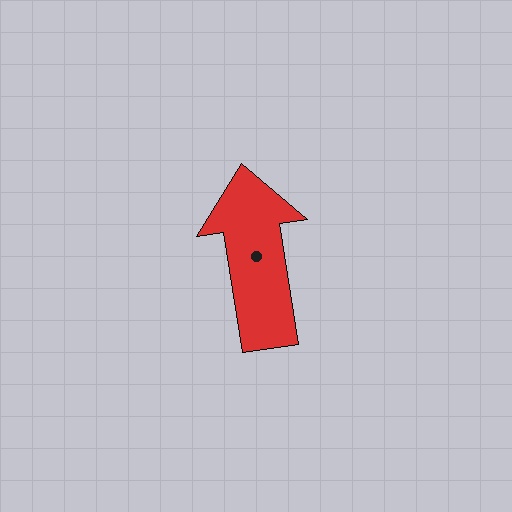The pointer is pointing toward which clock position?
Roughly 12 o'clock.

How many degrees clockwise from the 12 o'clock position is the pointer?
Approximately 351 degrees.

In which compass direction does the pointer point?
North.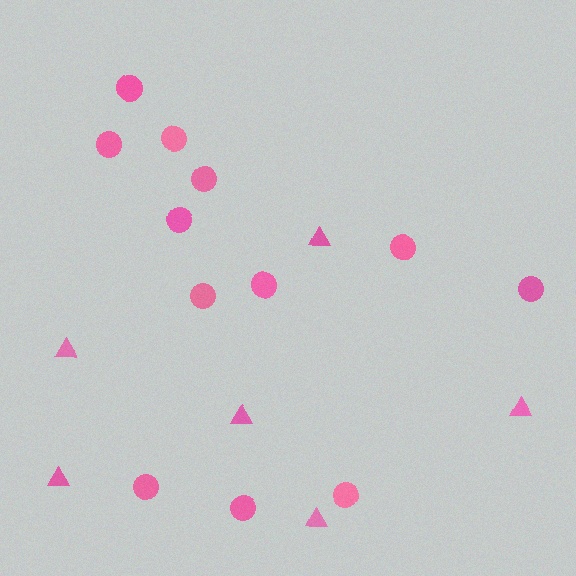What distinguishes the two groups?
There are 2 groups: one group of circles (12) and one group of triangles (6).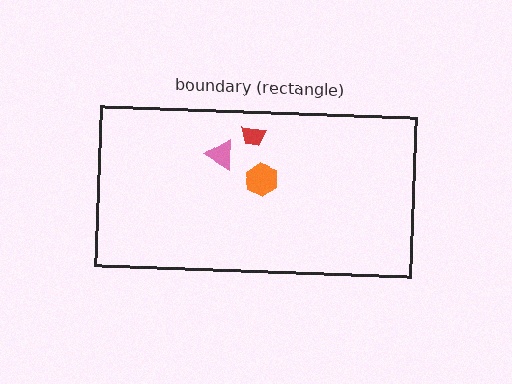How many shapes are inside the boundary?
3 inside, 0 outside.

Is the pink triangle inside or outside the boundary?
Inside.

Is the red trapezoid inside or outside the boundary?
Inside.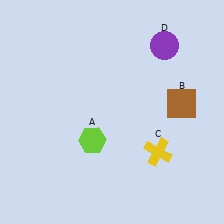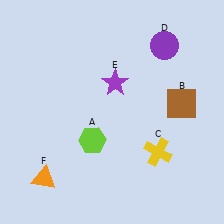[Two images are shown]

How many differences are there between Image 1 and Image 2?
There are 2 differences between the two images.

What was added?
A purple star (E), an orange triangle (F) were added in Image 2.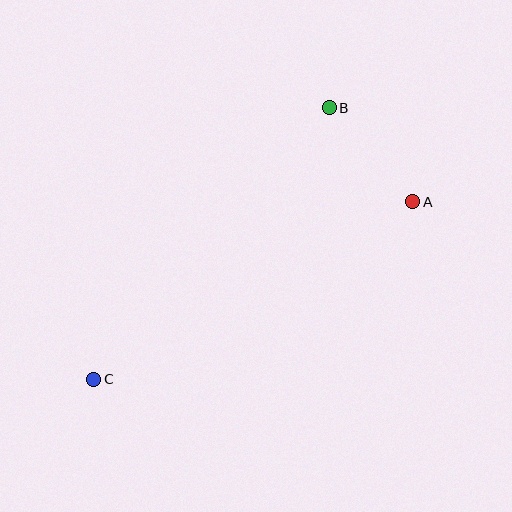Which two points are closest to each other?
Points A and B are closest to each other.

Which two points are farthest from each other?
Points A and C are farthest from each other.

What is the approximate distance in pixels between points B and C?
The distance between B and C is approximately 360 pixels.